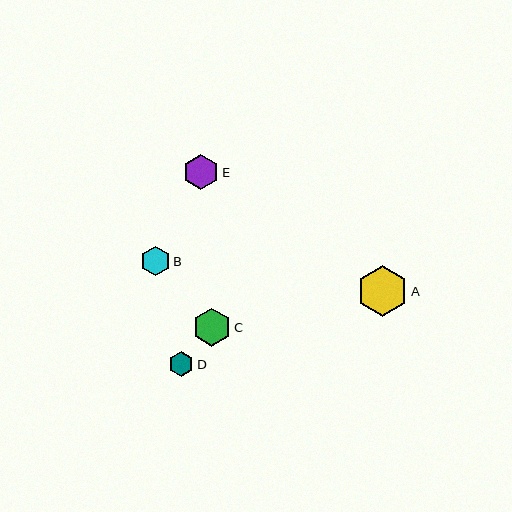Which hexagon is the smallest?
Hexagon D is the smallest with a size of approximately 25 pixels.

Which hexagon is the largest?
Hexagon A is the largest with a size of approximately 51 pixels.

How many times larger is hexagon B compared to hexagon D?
Hexagon B is approximately 1.2 times the size of hexagon D.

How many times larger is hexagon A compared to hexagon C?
Hexagon A is approximately 1.3 times the size of hexagon C.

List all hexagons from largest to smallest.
From largest to smallest: A, C, E, B, D.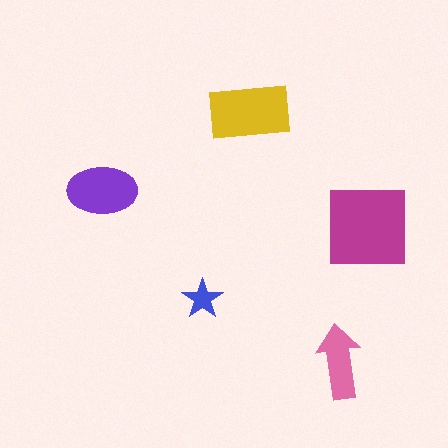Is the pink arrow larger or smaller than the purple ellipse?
Smaller.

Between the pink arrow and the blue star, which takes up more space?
The pink arrow.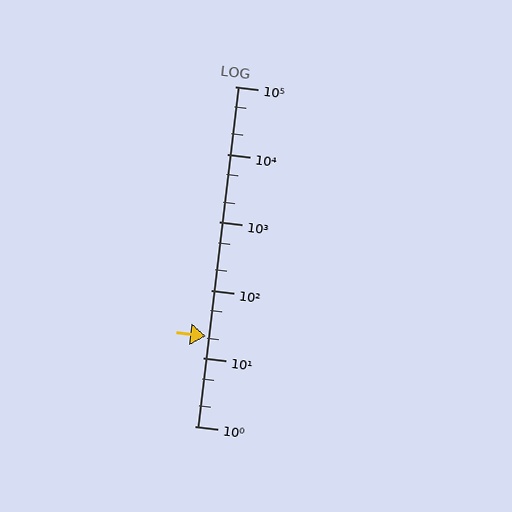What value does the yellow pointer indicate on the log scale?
The pointer indicates approximately 21.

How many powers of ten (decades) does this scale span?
The scale spans 5 decades, from 1 to 100000.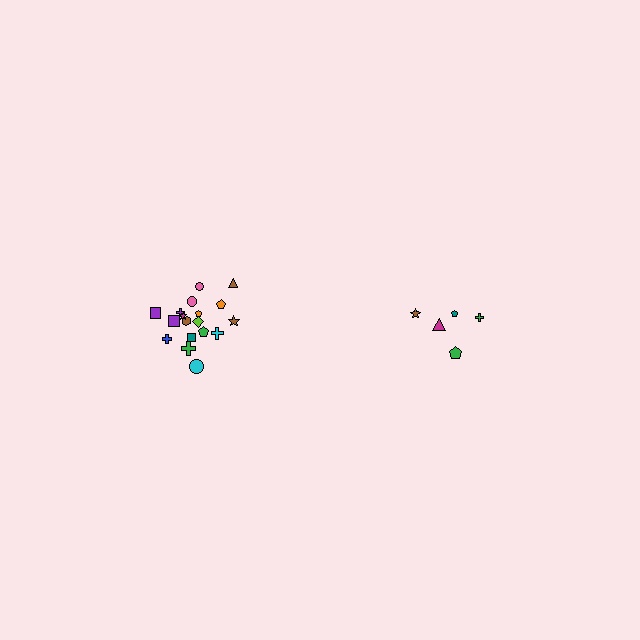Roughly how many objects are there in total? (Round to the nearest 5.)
Roughly 25 objects in total.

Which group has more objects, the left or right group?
The left group.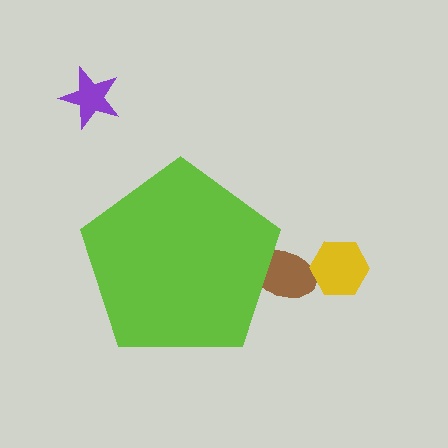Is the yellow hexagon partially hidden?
No, the yellow hexagon is fully visible.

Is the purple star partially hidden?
No, the purple star is fully visible.